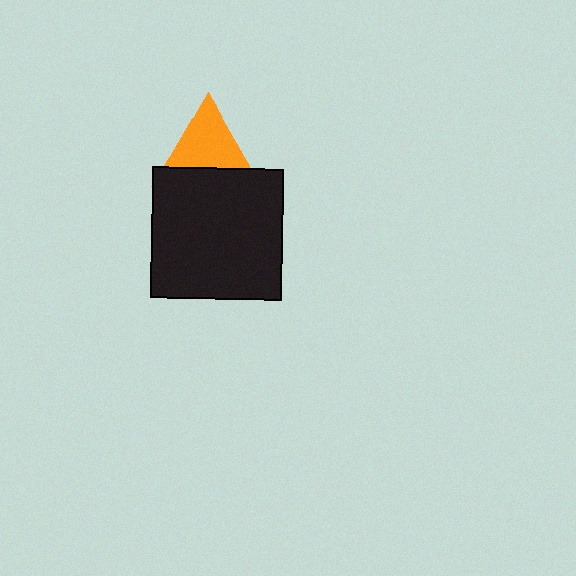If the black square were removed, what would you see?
You would see the complete orange triangle.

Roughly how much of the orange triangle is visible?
About half of it is visible (roughly 63%).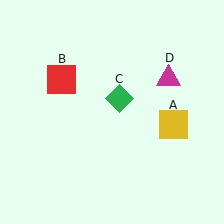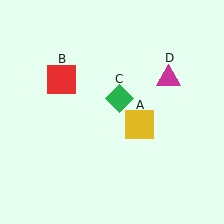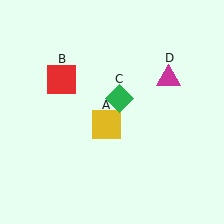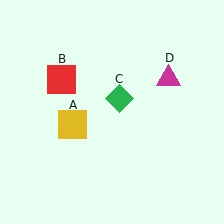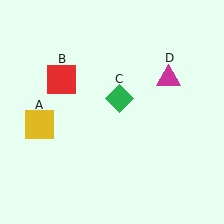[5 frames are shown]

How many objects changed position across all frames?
1 object changed position: yellow square (object A).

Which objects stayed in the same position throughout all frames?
Red square (object B) and green diamond (object C) and magenta triangle (object D) remained stationary.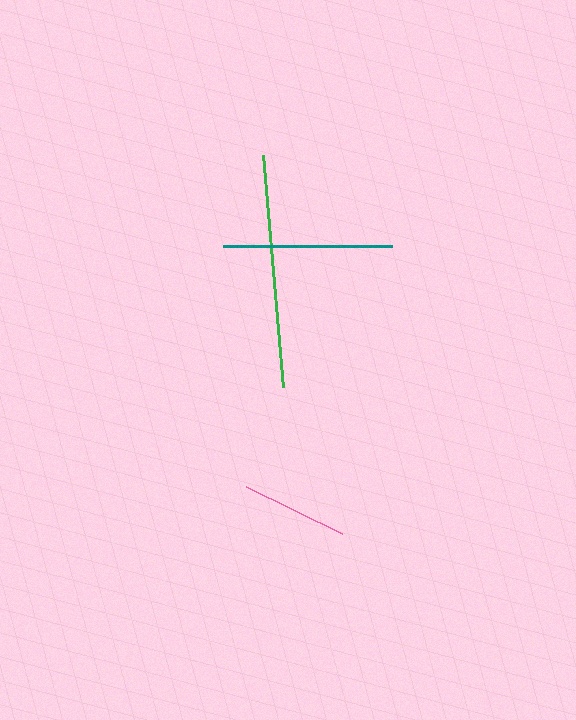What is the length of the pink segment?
The pink segment is approximately 107 pixels long.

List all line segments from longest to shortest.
From longest to shortest: green, teal, pink.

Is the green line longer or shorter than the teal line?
The green line is longer than the teal line.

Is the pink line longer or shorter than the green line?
The green line is longer than the pink line.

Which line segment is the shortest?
The pink line is the shortest at approximately 107 pixels.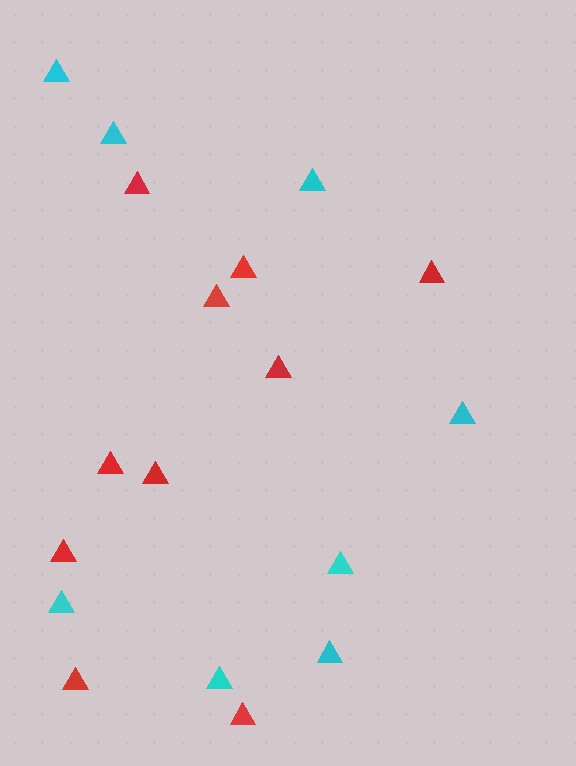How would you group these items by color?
There are 2 groups: one group of red triangles (10) and one group of cyan triangles (8).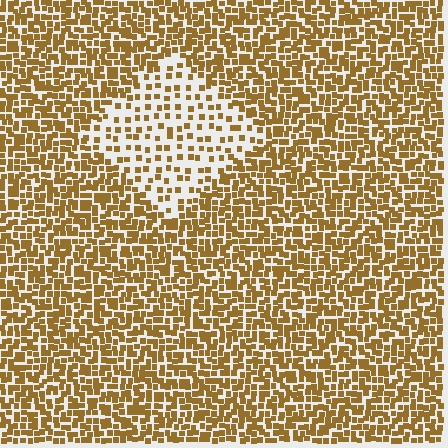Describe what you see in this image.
The image contains small brown elements arranged at two different densities. A diamond-shaped region is visible where the elements are less densely packed than the surrounding area.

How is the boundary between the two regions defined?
The boundary is defined by a change in element density (approximately 2.4x ratio). All elements are the same color, size, and shape.